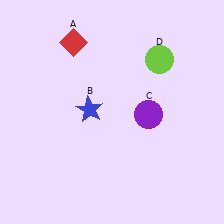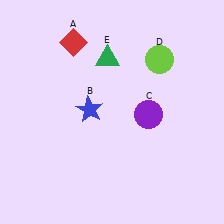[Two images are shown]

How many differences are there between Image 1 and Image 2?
There is 1 difference between the two images.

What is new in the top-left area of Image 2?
A green triangle (E) was added in the top-left area of Image 2.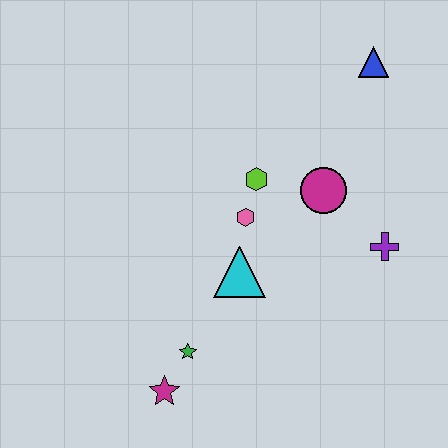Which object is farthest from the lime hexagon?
The magenta star is farthest from the lime hexagon.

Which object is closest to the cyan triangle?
The pink hexagon is closest to the cyan triangle.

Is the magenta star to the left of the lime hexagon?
Yes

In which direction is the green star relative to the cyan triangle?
The green star is below the cyan triangle.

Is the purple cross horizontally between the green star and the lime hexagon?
No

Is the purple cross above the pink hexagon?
No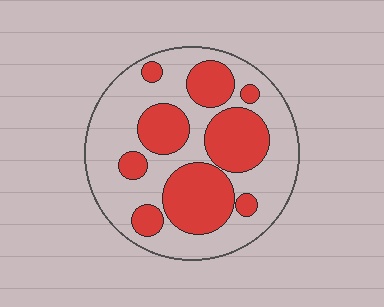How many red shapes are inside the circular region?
9.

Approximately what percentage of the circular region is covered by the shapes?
Approximately 40%.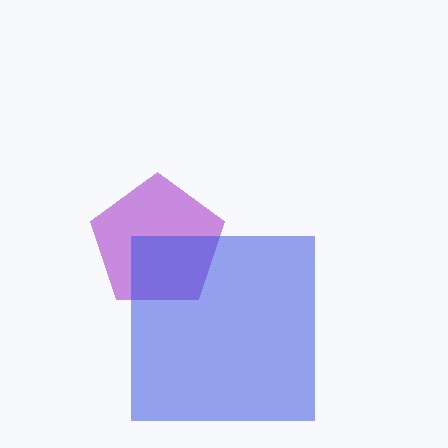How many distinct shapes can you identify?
There are 2 distinct shapes: a purple pentagon, a blue square.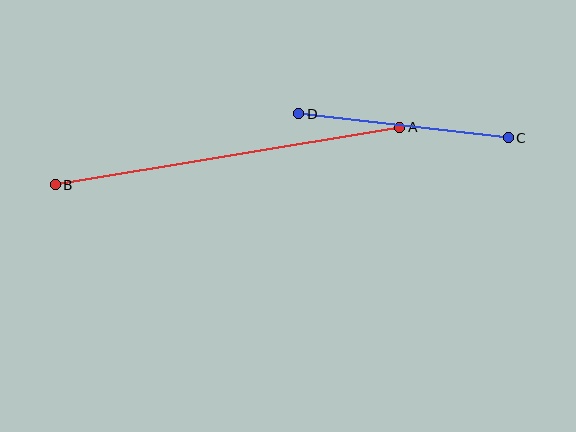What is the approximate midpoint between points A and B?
The midpoint is at approximately (228, 156) pixels.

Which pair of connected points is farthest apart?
Points A and B are farthest apart.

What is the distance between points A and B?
The distance is approximately 349 pixels.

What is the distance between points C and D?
The distance is approximately 211 pixels.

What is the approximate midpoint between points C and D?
The midpoint is at approximately (403, 126) pixels.